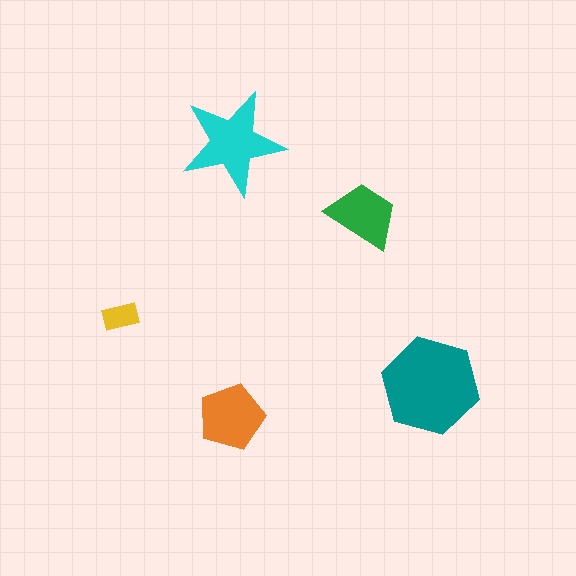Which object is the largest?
The teal hexagon.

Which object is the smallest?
The yellow rectangle.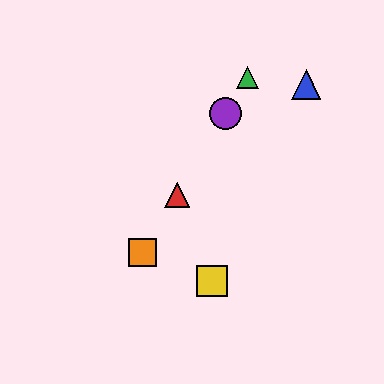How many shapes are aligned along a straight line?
4 shapes (the red triangle, the green triangle, the purple circle, the orange square) are aligned along a straight line.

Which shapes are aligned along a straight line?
The red triangle, the green triangle, the purple circle, the orange square are aligned along a straight line.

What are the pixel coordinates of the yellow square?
The yellow square is at (212, 281).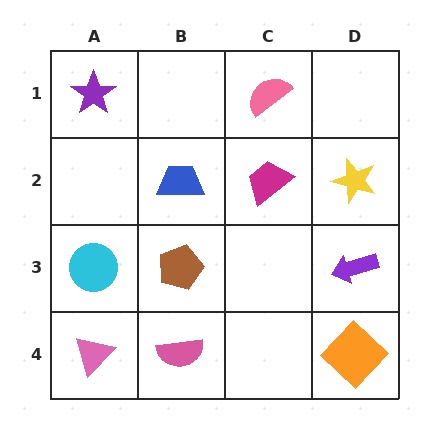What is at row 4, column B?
A pink semicircle.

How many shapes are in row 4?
3 shapes.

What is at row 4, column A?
A pink triangle.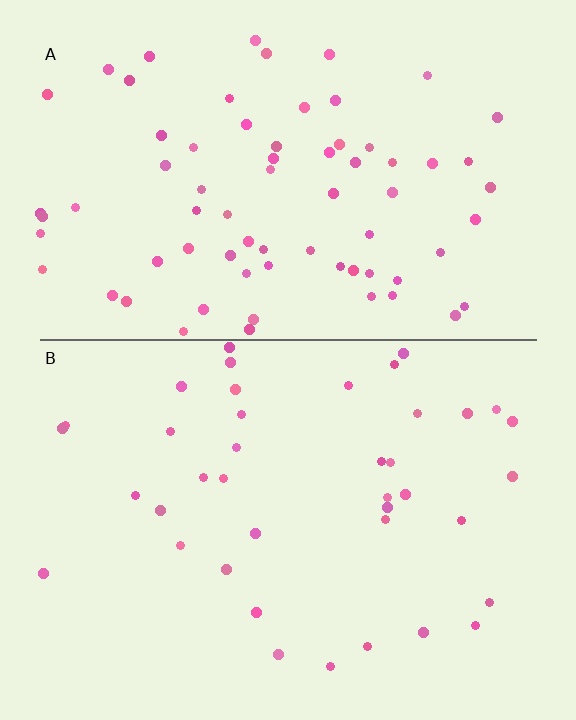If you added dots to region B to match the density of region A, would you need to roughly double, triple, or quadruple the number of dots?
Approximately double.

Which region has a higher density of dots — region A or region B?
A (the top).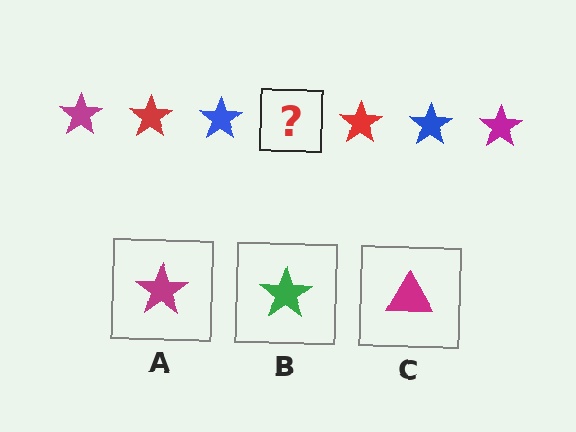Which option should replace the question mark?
Option A.